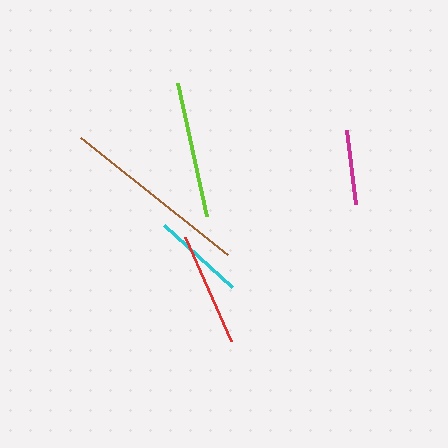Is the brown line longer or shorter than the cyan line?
The brown line is longer than the cyan line.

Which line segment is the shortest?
The magenta line is the shortest at approximately 75 pixels.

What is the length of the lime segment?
The lime segment is approximately 135 pixels long.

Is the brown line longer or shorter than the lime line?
The brown line is longer than the lime line.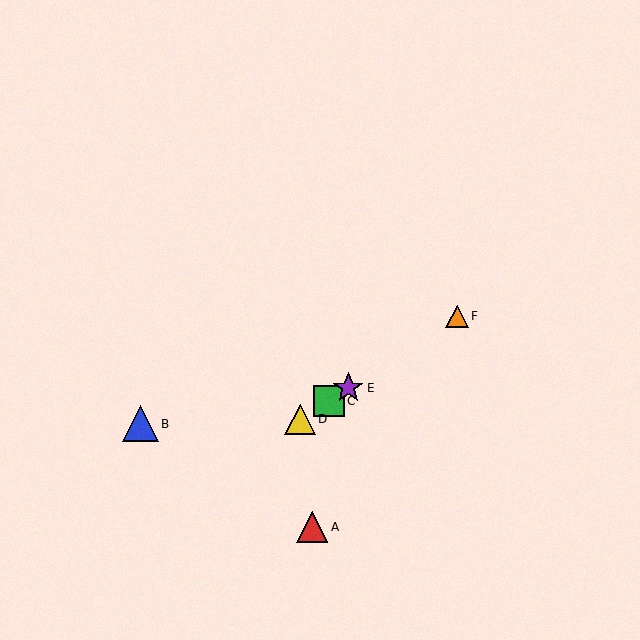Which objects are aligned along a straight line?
Objects C, D, E, F are aligned along a straight line.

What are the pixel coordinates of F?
Object F is at (457, 316).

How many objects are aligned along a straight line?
4 objects (C, D, E, F) are aligned along a straight line.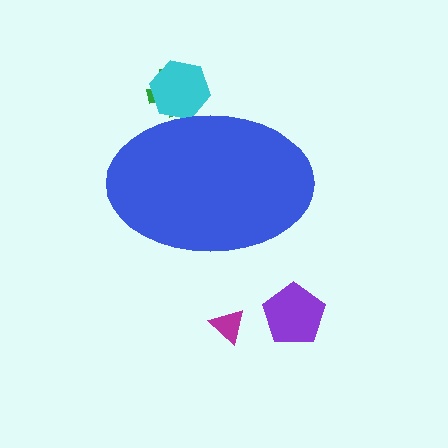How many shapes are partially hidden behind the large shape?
2 shapes are partially hidden.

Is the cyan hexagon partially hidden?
Yes, the cyan hexagon is partially hidden behind the blue ellipse.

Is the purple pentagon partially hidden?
No, the purple pentagon is fully visible.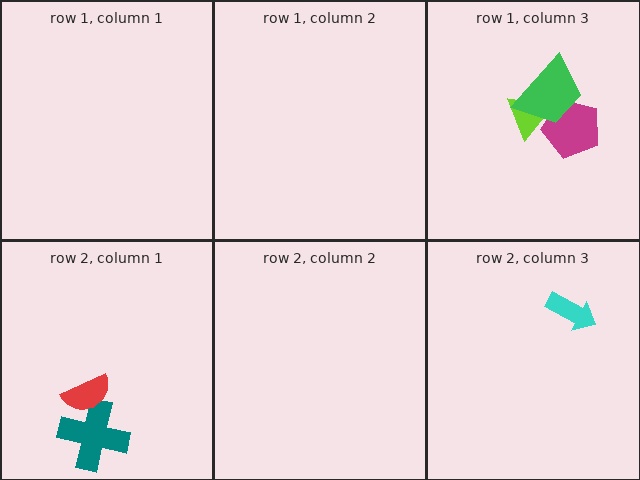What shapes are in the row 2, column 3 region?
The cyan arrow.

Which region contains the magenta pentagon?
The row 1, column 3 region.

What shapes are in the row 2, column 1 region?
The teal cross, the red semicircle.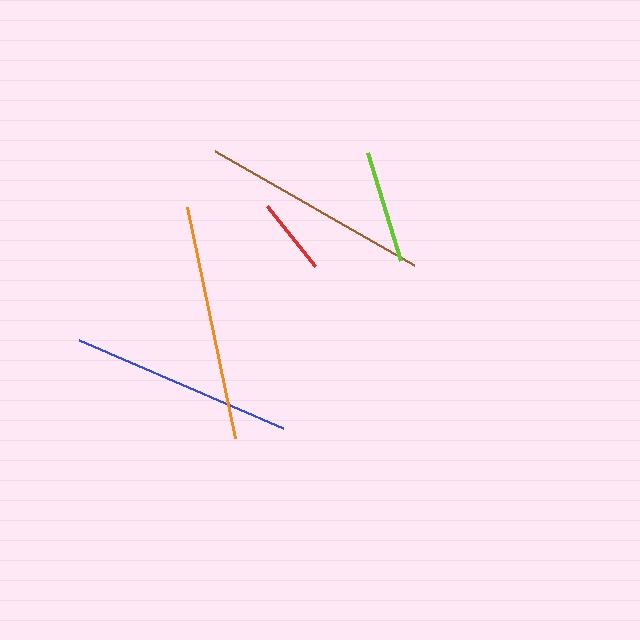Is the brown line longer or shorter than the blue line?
The brown line is longer than the blue line.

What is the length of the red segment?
The red segment is approximately 77 pixels long.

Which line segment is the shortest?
The red line is the shortest at approximately 77 pixels.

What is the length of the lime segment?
The lime segment is approximately 114 pixels long.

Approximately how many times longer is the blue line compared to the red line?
The blue line is approximately 2.9 times the length of the red line.